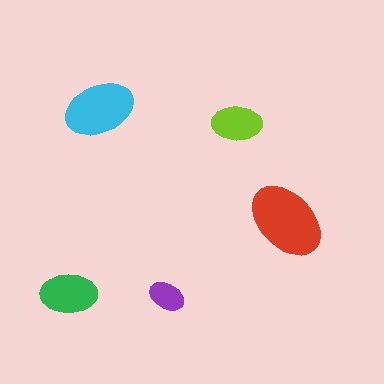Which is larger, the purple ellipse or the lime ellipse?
The lime one.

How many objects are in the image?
There are 5 objects in the image.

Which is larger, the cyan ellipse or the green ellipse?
The cyan one.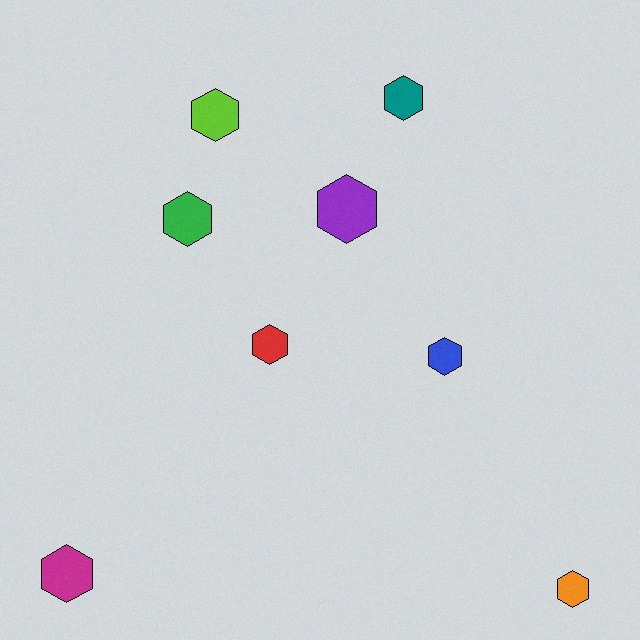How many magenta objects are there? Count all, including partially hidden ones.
There is 1 magenta object.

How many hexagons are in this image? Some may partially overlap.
There are 8 hexagons.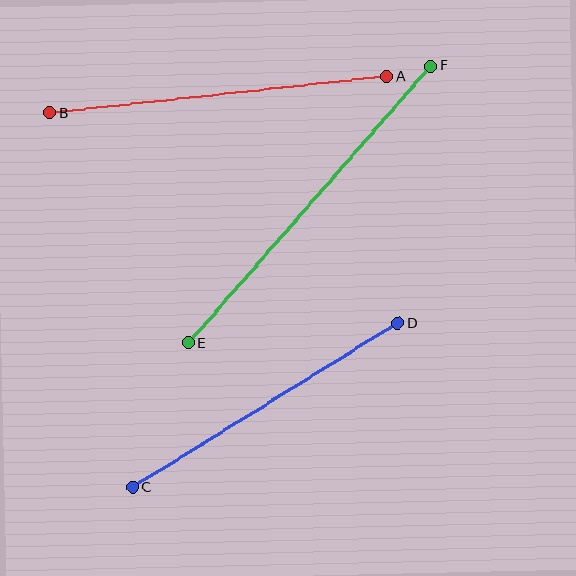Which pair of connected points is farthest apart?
Points E and F are farthest apart.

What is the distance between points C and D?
The distance is approximately 312 pixels.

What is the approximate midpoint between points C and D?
The midpoint is at approximately (265, 405) pixels.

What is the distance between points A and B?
The distance is approximately 339 pixels.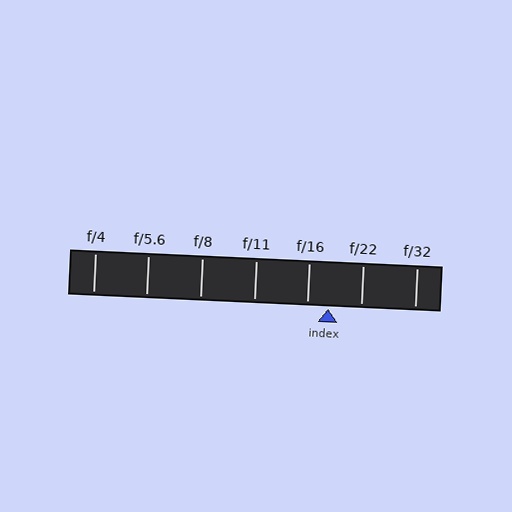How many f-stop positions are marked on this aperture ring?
There are 7 f-stop positions marked.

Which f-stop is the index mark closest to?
The index mark is closest to f/16.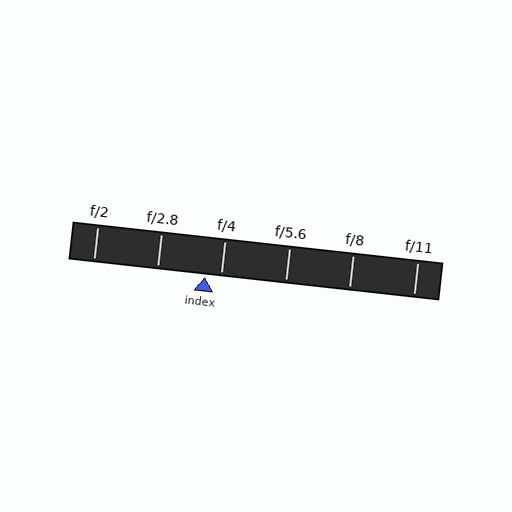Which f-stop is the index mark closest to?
The index mark is closest to f/4.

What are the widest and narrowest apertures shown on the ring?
The widest aperture shown is f/2 and the narrowest is f/11.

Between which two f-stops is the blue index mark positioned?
The index mark is between f/2.8 and f/4.